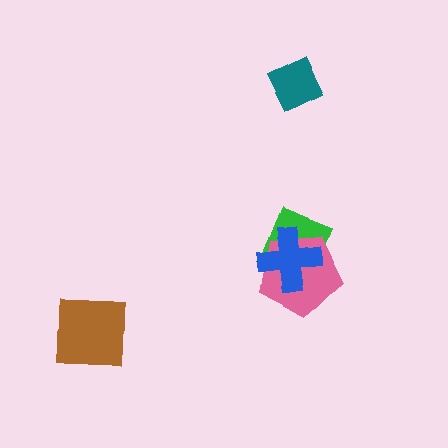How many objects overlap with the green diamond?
2 objects overlap with the green diamond.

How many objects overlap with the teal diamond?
0 objects overlap with the teal diamond.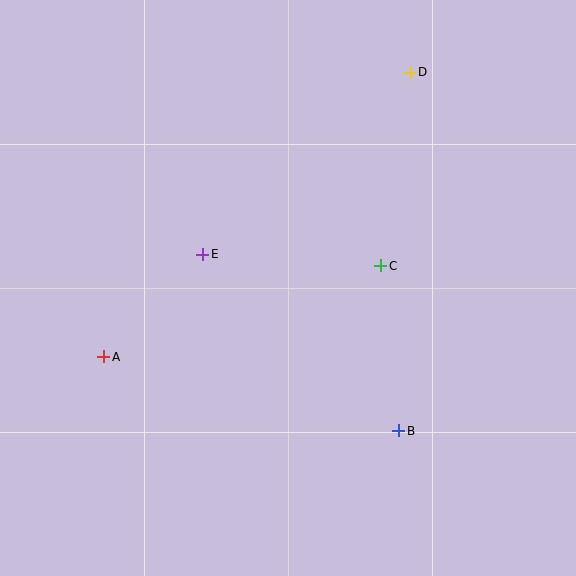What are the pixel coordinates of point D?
Point D is at (410, 72).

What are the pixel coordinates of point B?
Point B is at (399, 431).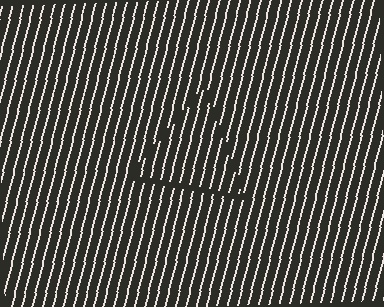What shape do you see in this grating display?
An illusory triangle. The interior of the shape contains the same grating, shifted by half a period — the contour is defined by the phase discontinuity where line-ends from the inner and outer gratings abut.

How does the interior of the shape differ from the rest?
The interior of the shape contains the same grating, shifted by half a period — the contour is defined by the phase discontinuity where line-ends from the inner and outer gratings abut.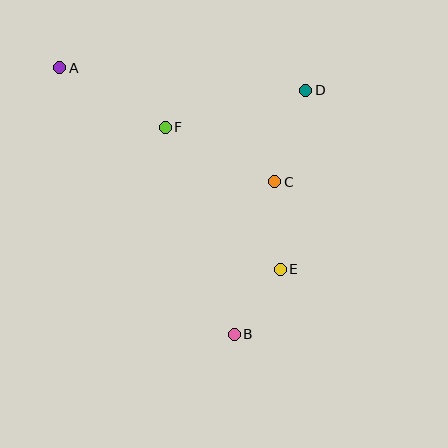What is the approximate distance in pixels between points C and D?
The distance between C and D is approximately 96 pixels.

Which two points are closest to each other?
Points B and E are closest to each other.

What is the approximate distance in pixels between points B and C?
The distance between B and C is approximately 158 pixels.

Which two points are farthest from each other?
Points A and B are farthest from each other.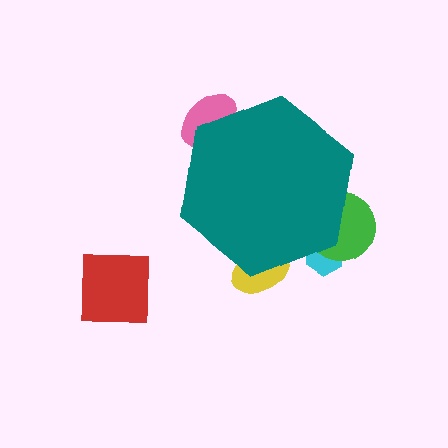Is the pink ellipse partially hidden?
Yes, the pink ellipse is partially hidden behind the teal hexagon.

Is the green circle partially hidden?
Yes, the green circle is partially hidden behind the teal hexagon.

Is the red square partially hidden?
No, the red square is fully visible.